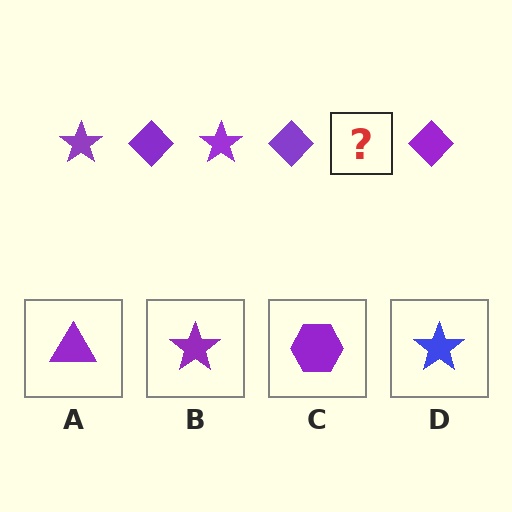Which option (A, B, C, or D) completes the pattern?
B.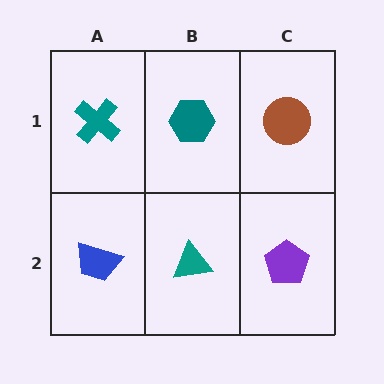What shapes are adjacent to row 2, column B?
A teal hexagon (row 1, column B), a blue trapezoid (row 2, column A), a purple pentagon (row 2, column C).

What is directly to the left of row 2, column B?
A blue trapezoid.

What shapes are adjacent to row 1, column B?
A teal triangle (row 2, column B), a teal cross (row 1, column A), a brown circle (row 1, column C).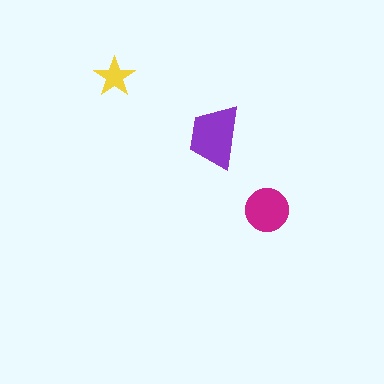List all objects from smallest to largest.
The yellow star, the magenta circle, the purple trapezoid.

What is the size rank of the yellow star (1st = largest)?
3rd.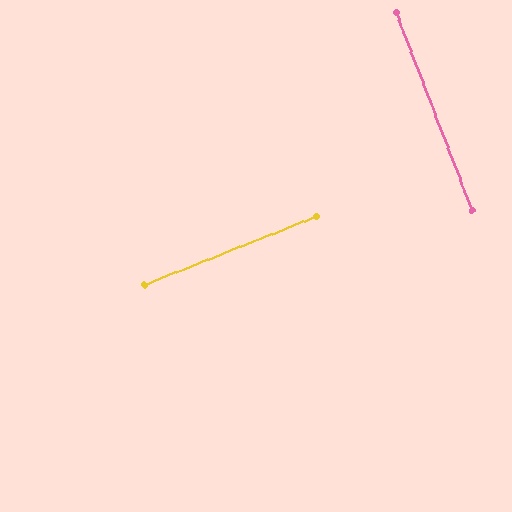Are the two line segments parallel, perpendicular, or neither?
Perpendicular — they meet at approximately 89°.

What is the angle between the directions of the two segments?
Approximately 89 degrees.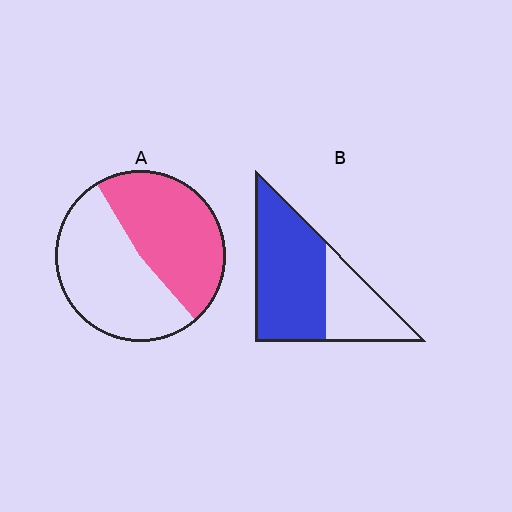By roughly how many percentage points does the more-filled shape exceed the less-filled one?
By roughly 20 percentage points (B over A).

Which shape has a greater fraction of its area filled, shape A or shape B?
Shape B.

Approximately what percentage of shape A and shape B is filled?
A is approximately 50% and B is approximately 65%.